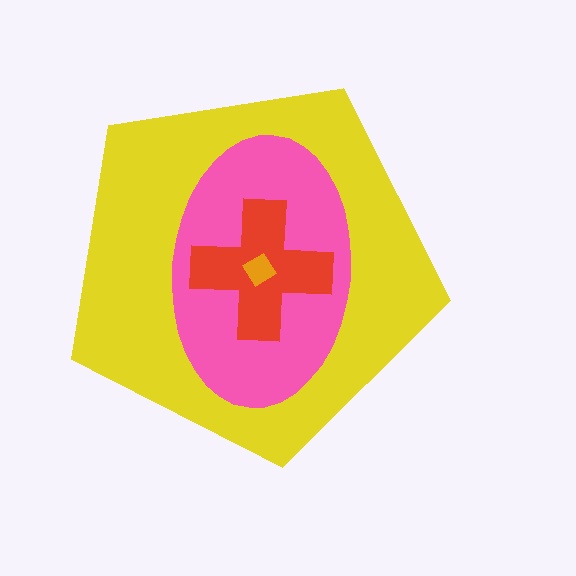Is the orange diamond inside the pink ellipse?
Yes.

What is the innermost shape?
The orange diamond.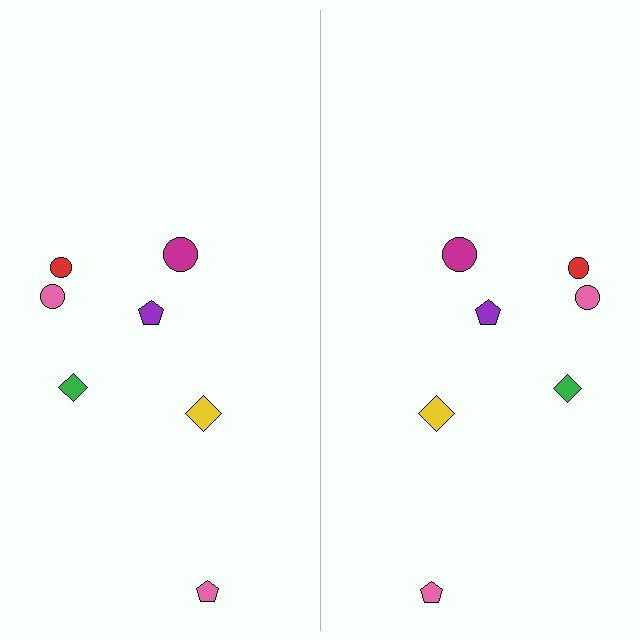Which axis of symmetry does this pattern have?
The pattern has a vertical axis of symmetry running through the center of the image.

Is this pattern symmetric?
Yes, this pattern has bilateral (reflection) symmetry.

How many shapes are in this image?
There are 14 shapes in this image.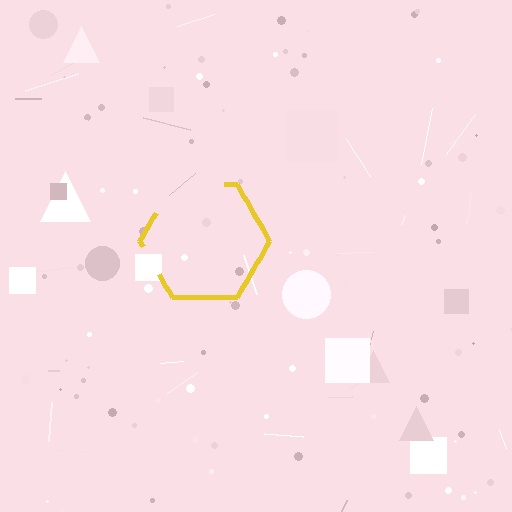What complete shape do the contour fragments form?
The contour fragments form a hexagon.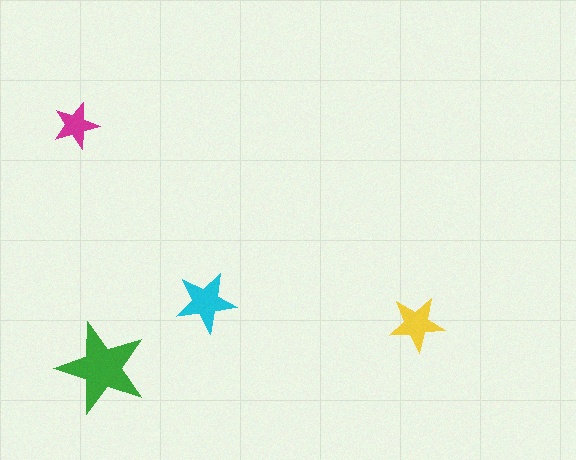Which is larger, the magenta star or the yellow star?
The yellow one.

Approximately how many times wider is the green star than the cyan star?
About 1.5 times wider.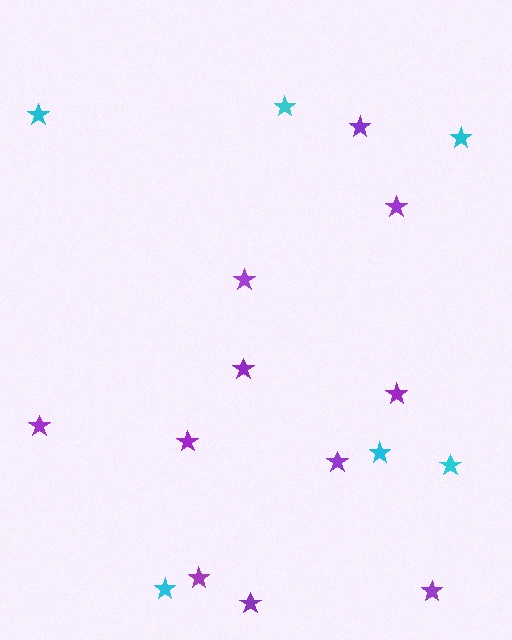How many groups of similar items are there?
There are 2 groups: one group of purple stars (11) and one group of cyan stars (6).